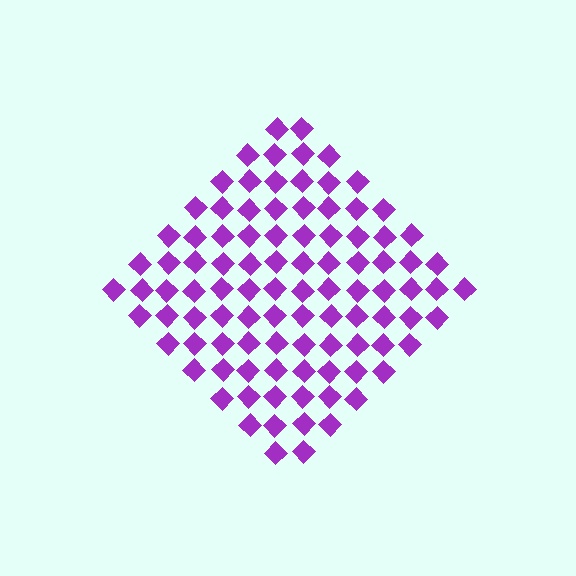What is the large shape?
The large shape is a diamond.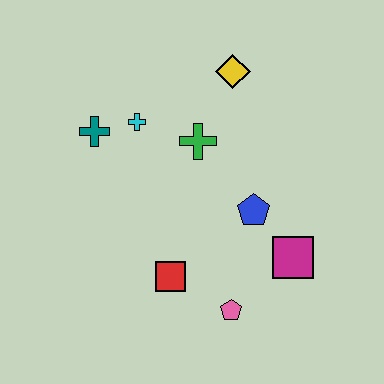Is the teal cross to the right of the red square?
No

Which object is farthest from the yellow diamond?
The pink pentagon is farthest from the yellow diamond.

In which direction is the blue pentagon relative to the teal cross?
The blue pentagon is to the right of the teal cross.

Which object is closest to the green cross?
The cyan cross is closest to the green cross.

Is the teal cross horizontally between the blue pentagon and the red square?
No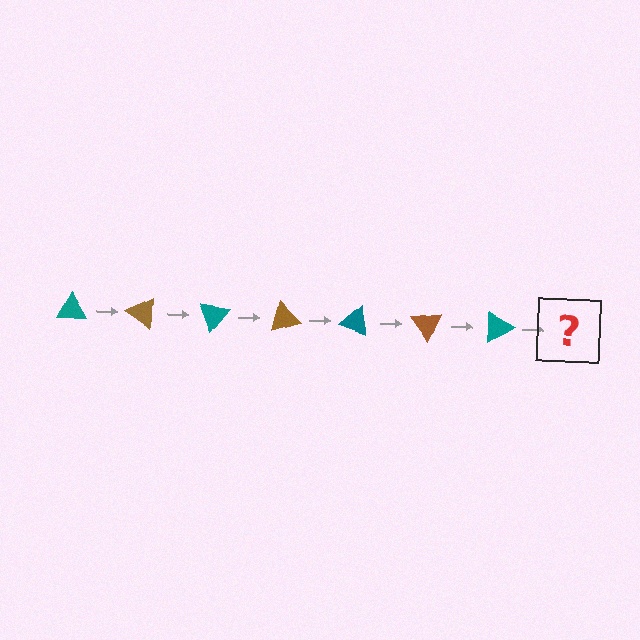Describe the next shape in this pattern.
It should be a brown triangle, rotated 245 degrees from the start.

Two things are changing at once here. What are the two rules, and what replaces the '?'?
The two rules are that it rotates 35 degrees each step and the color cycles through teal and brown. The '?' should be a brown triangle, rotated 245 degrees from the start.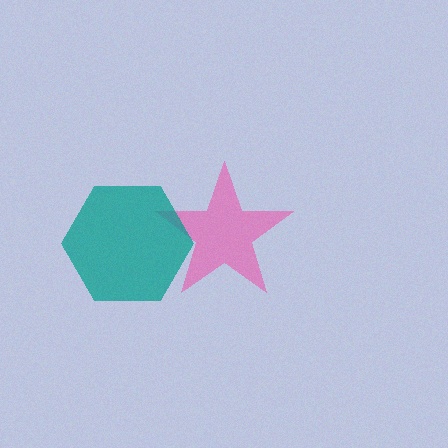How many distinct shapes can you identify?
There are 2 distinct shapes: a pink star, a teal hexagon.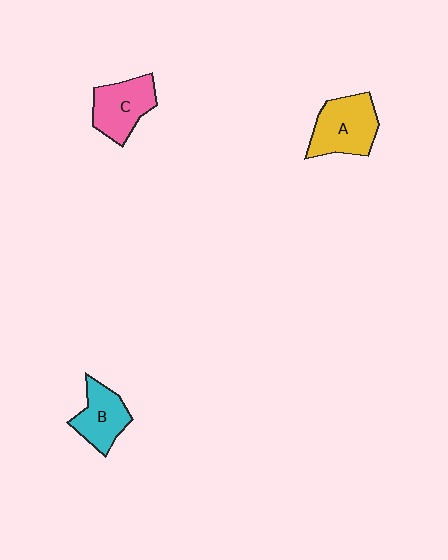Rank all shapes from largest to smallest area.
From largest to smallest: A (yellow), C (pink), B (cyan).